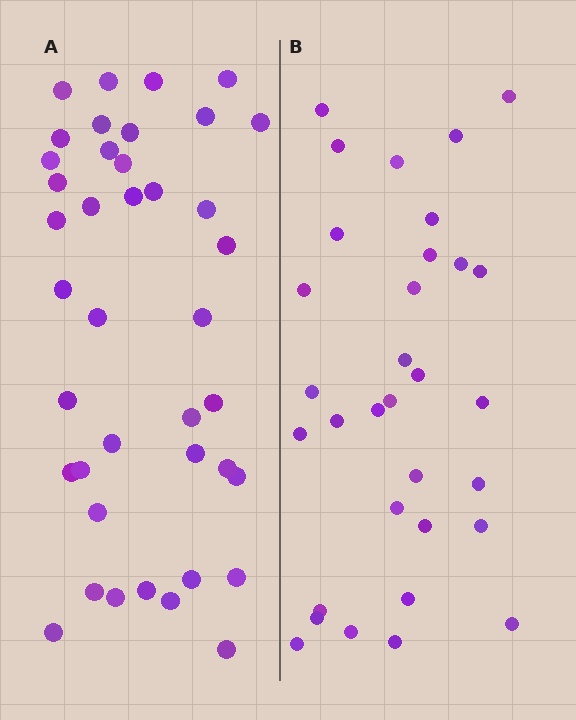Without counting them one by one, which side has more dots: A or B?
Region A (the left region) has more dots.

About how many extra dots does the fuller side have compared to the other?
Region A has roughly 8 or so more dots than region B.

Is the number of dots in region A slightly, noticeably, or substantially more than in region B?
Region A has noticeably more, but not dramatically so. The ratio is roughly 1.2 to 1.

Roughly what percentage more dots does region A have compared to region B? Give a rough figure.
About 25% more.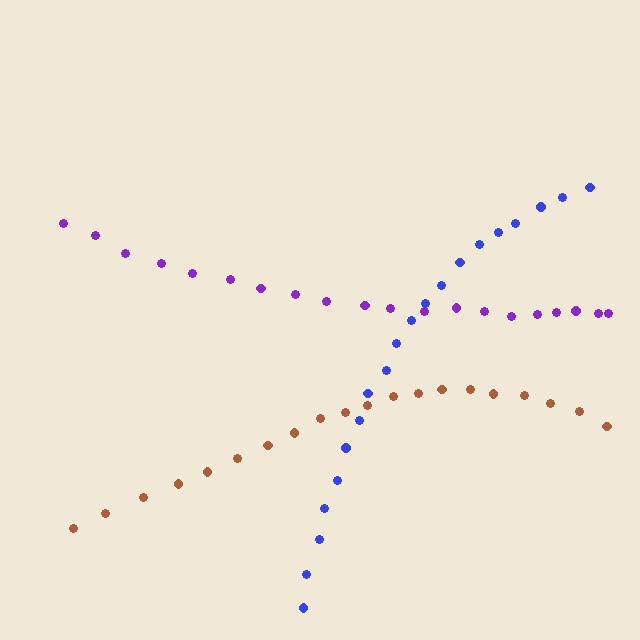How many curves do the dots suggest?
There are 3 distinct paths.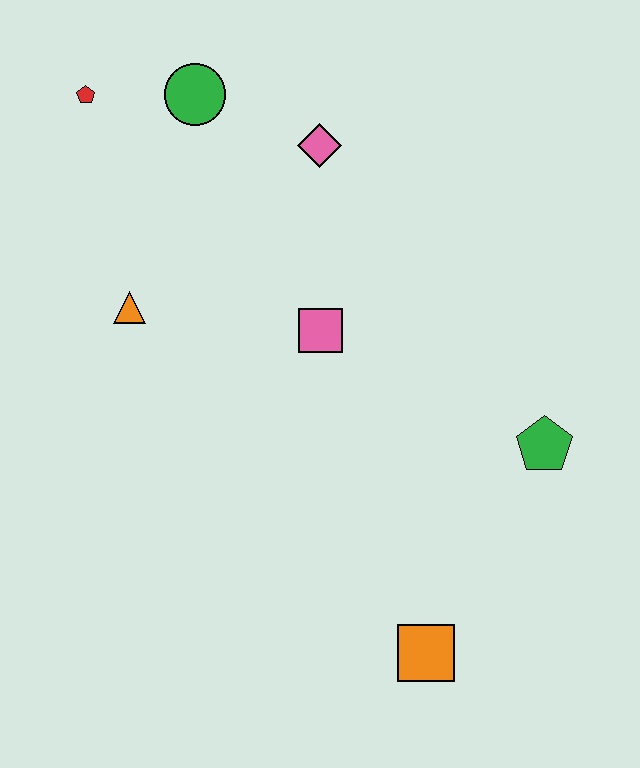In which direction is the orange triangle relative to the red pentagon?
The orange triangle is below the red pentagon.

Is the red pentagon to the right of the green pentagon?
No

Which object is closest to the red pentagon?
The green circle is closest to the red pentagon.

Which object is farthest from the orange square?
The red pentagon is farthest from the orange square.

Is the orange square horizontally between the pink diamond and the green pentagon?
Yes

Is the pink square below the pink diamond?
Yes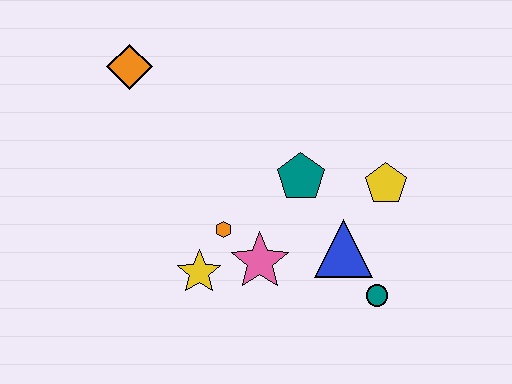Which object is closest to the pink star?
The orange hexagon is closest to the pink star.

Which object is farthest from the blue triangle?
The orange diamond is farthest from the blue triangle.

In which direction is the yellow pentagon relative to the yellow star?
The yellow pentagon is to the right of the yellow star.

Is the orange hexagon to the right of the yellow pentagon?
No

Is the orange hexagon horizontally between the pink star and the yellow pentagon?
No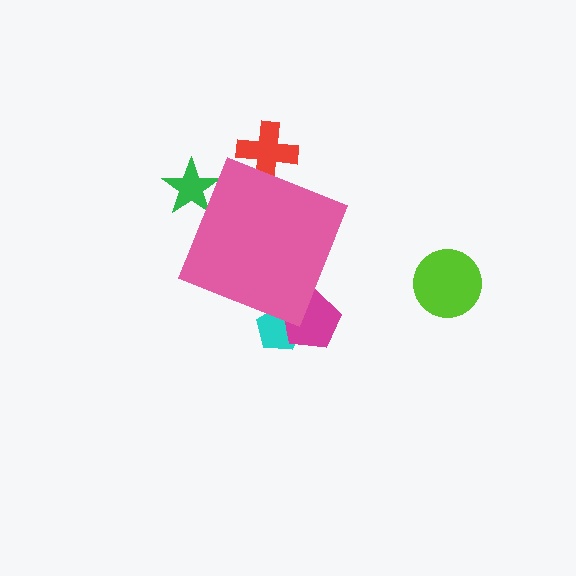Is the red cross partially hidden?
Yes, the red cross is partially hidden behind the pink diamond.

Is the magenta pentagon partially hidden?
Yes, the magenta pentagon is partially hidden behind the pink diamond.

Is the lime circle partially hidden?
No, the lime circle is fully visible.